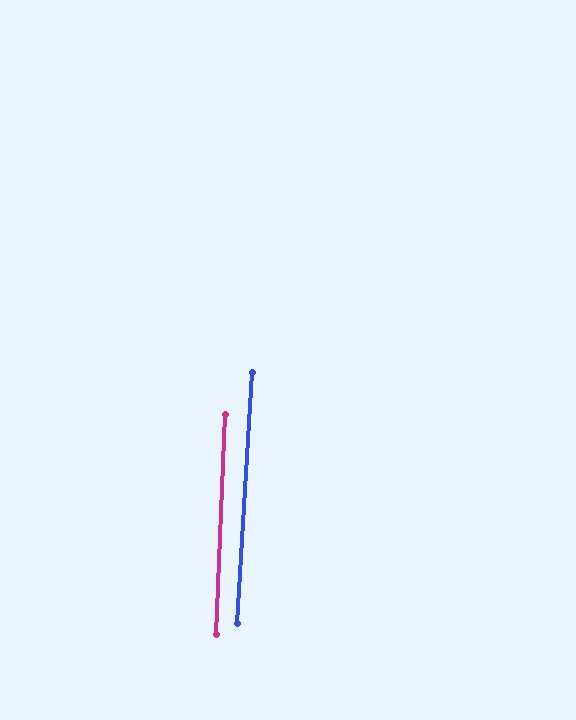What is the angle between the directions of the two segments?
Approximately 1 degree.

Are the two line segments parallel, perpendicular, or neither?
Parallel — their directions differ by only 1.1°.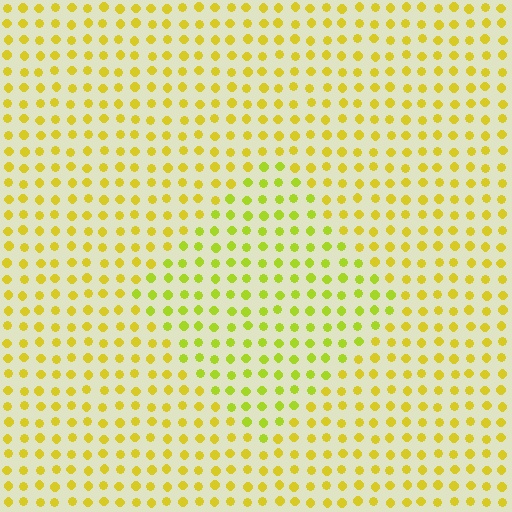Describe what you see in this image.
The image is filled with small yellow elements in a uniform arrangement. A diamond-shaped region is visible where the elements are tinted to a slightly different hue, forming a subtle color boundary.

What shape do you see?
I see a diamond.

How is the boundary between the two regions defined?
The boundary is defined purely by a slight shift in hue (about 23 degrees). Spacing, size, and orientation are identical on both sides.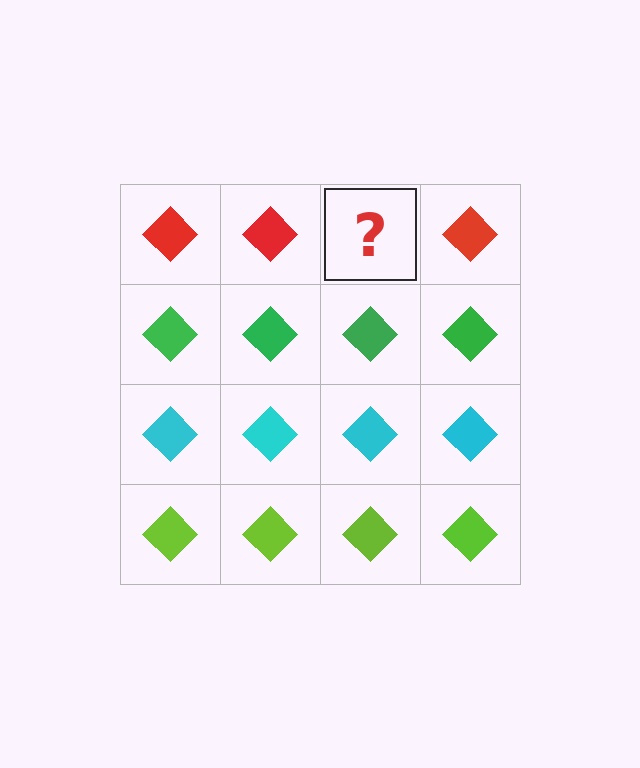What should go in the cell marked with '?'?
The missing cell should contain a red diamond.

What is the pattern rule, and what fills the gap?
The rule is that each row has a consistent color. The gap should be filled with a red diamond.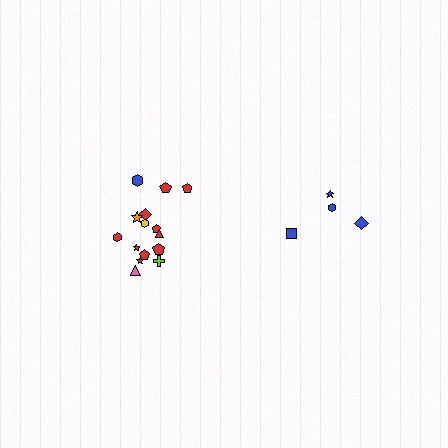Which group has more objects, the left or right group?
The left group.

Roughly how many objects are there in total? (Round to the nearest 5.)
Roughly 20 objects in total.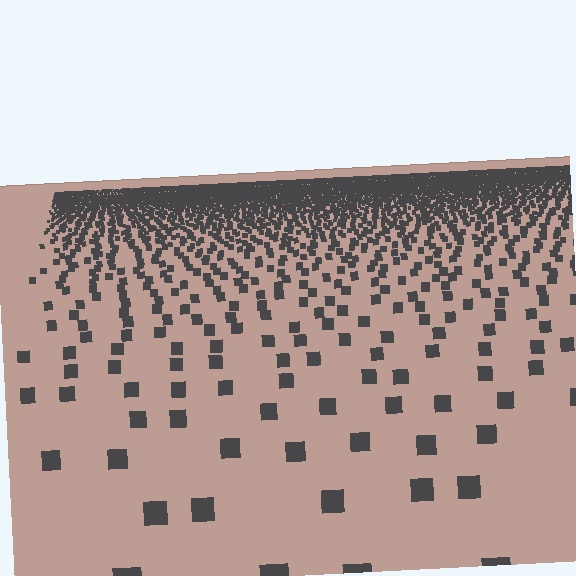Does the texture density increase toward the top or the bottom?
Density increases toward the top.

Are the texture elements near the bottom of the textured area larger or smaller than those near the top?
Larger. Near the bottom, elements are closer to the viewer and appear at a bigger on-screen size.